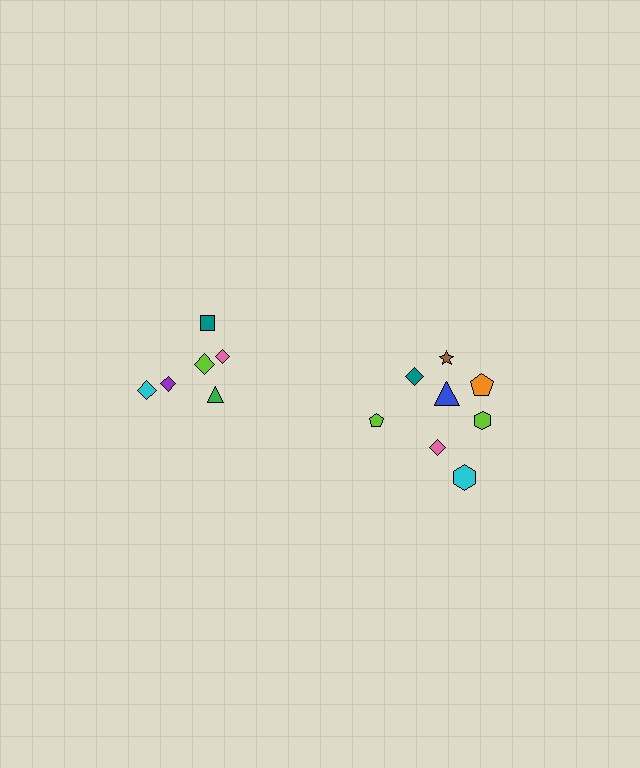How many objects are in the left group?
There are 6 objects.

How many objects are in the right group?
There are 8 objects.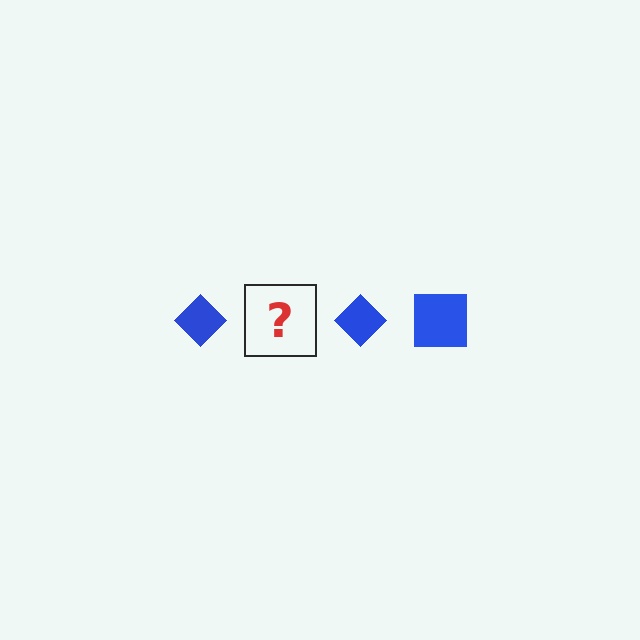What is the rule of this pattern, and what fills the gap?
The rule is that the pattern cycles through diamond, square shapes in blue. The gap should be filled with a blue square.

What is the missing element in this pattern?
The missing element is a blue square.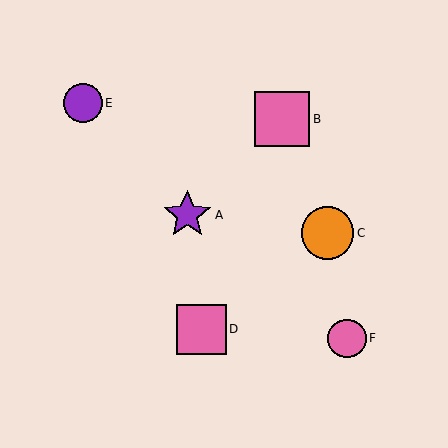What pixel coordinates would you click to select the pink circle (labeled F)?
Click at (347, 338) to select the pink circle F.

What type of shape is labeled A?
Shape A is a purple star.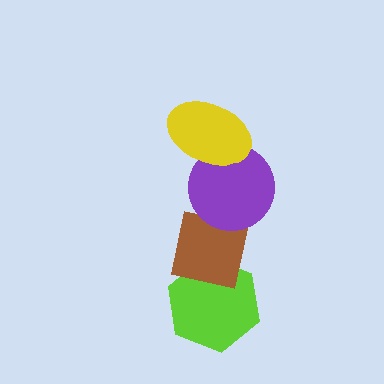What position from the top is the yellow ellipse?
The yellow ellipse is 1st from the top.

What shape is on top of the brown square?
The purple circle is on top of the brown square.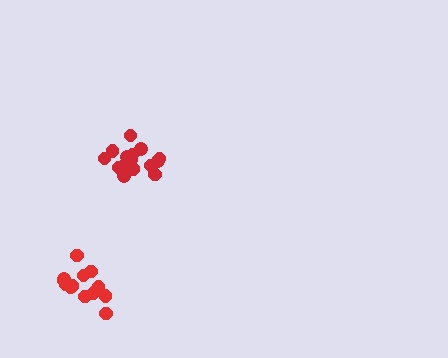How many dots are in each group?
Group 1: 14 dots, Group 2: 15 dots (29 total).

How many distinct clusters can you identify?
There are 2 distinct clusters.